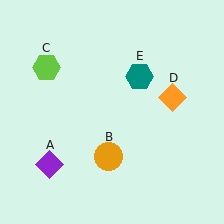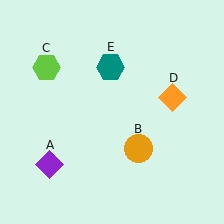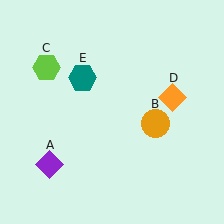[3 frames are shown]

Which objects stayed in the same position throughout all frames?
Purple diamond (object A) and lime hexagon (object C) and orange diamond (object D) remained stationary.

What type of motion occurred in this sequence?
The orange circle (object B), teal hexagon (object E) rotated counterclockwise around the center of the scene.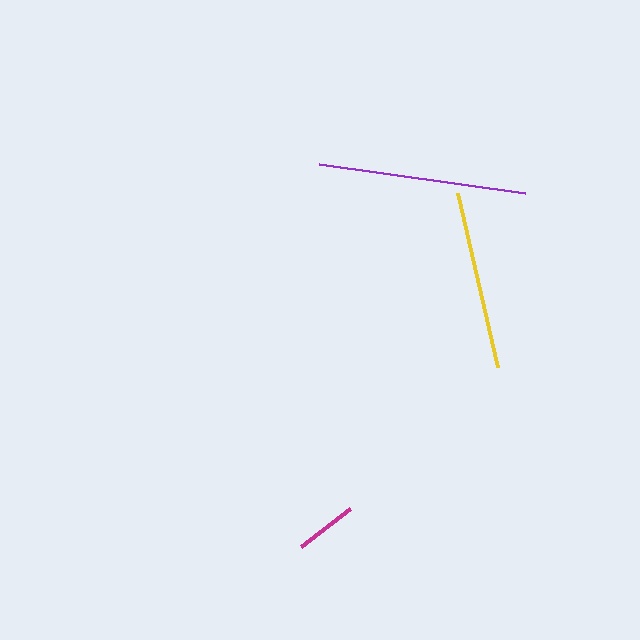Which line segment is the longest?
The purple line is the longest at approximately 208 pixels.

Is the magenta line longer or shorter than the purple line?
The purple line is longer than the magenta line.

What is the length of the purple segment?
The purple segment is approximately 208 pixels long.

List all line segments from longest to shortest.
From longest to shortest: purple, yellow, magenta.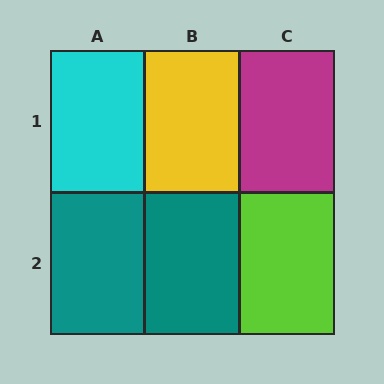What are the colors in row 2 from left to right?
Teal, teal, lime.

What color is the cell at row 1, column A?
Cyan.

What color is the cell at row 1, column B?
Yellow.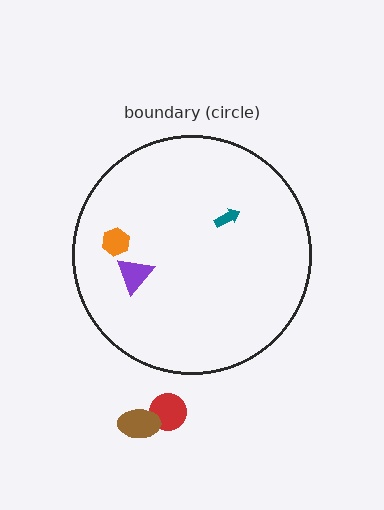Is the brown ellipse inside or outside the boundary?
Outside.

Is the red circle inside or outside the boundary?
Outside.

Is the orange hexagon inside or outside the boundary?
Inside.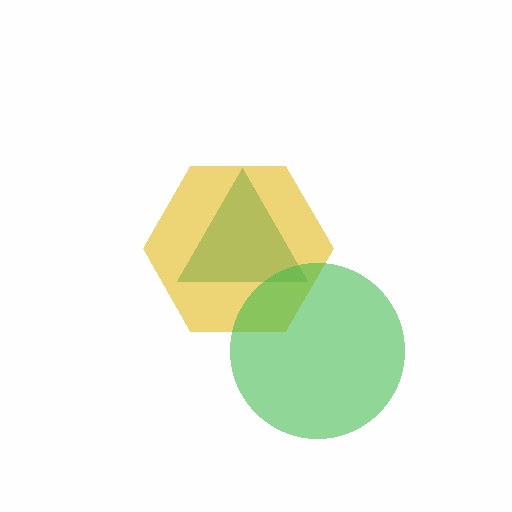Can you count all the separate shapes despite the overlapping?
Yes, there are 3 separate shapes.